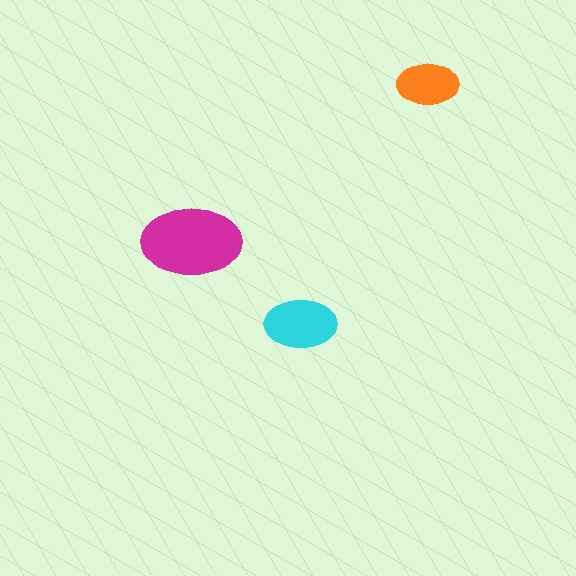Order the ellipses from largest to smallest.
the magenta one, the cyan one, the orange one.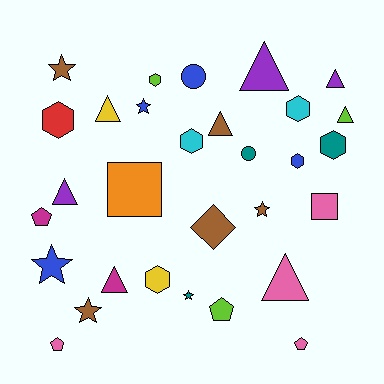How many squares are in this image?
There are 2 squares.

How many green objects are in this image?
There are no green objects.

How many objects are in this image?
There are 30 objects.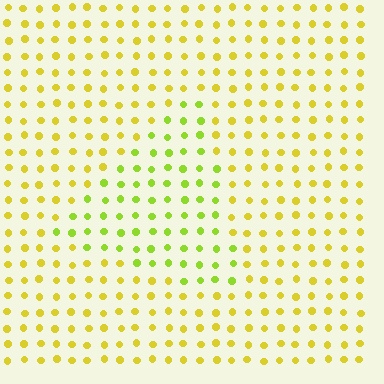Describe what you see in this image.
The image is filled with small yellow elements in a uniform arrangement. A triangle-shaped region is visible where the elements are tinted to a slightly different hue, forming a subtle color boundary.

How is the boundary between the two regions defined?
The boundary is defined purely by a slight shift in hue (about 30 degrees). Spacing, size, and orientation are identical on both sides.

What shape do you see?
I see a triangle.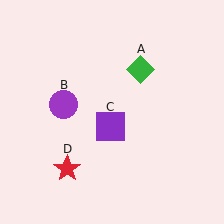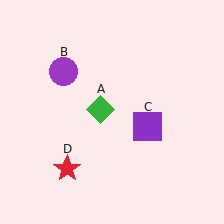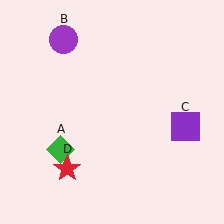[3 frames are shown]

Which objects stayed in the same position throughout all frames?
Red star (object D) remained stationary.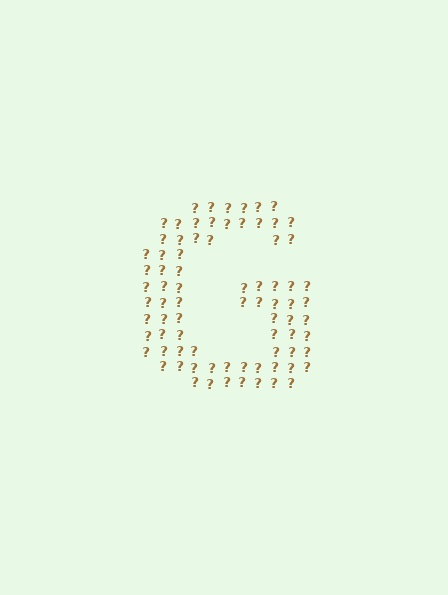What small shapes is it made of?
It is made of small question marks.